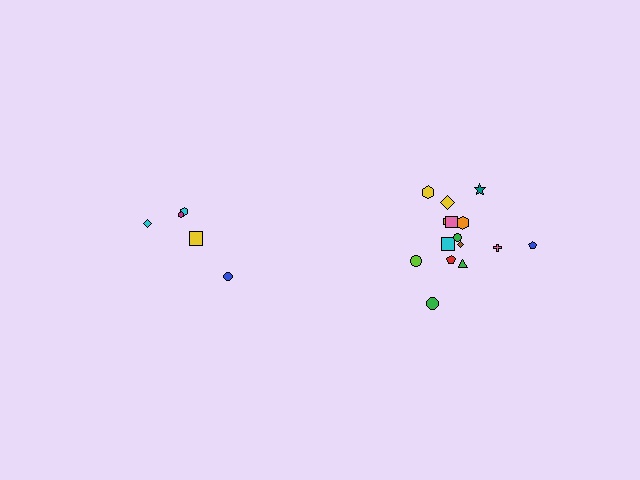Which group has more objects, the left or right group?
The right group.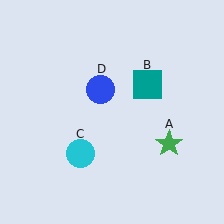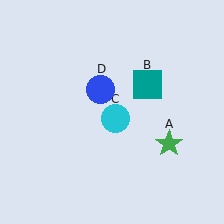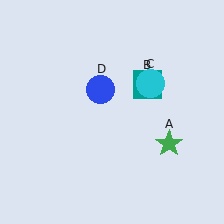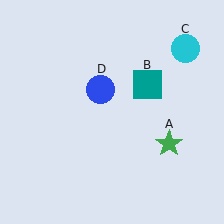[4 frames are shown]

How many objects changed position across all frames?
1 object changed position: cyan circle (object C).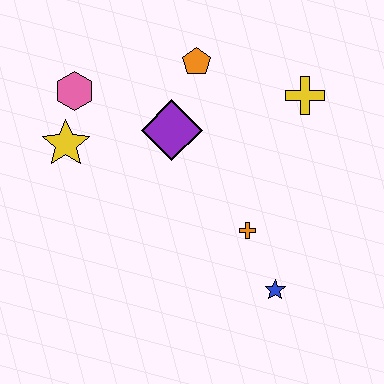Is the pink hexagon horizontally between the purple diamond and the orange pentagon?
No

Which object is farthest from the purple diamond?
The blue star is farthest from the purple diamond.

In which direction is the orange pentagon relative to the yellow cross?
The orange pentagon is to the left of the yellow cross.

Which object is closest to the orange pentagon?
The purple diamond is closest to the orange pentagon.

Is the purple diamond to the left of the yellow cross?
Yes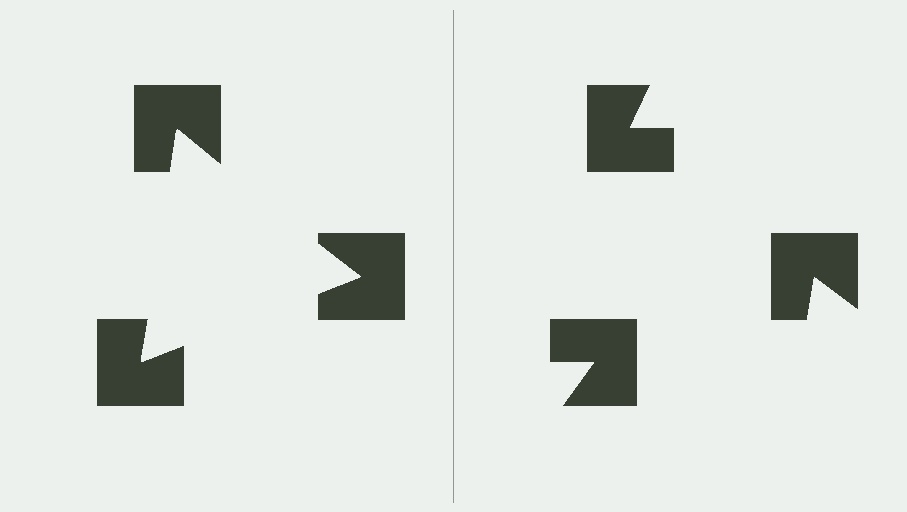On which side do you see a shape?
An illusory triangle appears on the left side. On the right side the wedge cuts are rotated, so no coherent shape forms.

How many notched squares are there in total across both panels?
6 — 3 on each side.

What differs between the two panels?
The notched squares are positioned identically on both sides; only the wedge orientations differ. On the left they align to a triangle; on the right they are misaligned.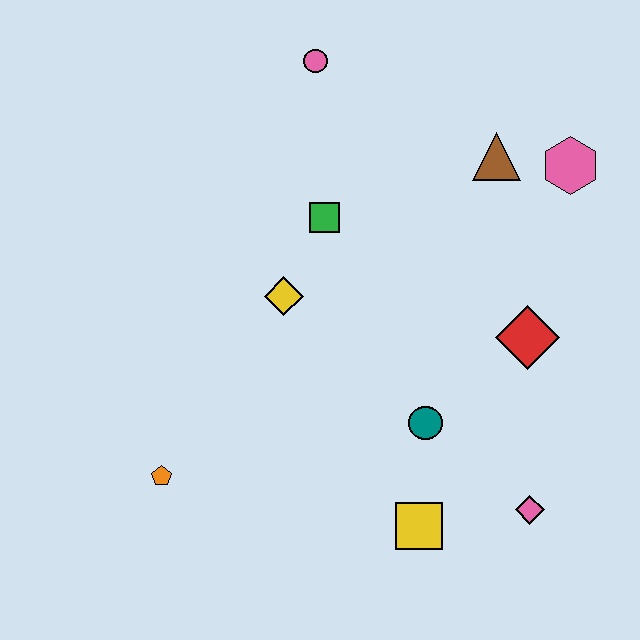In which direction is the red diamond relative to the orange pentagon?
The red diamond is to the right of the orange pentagon.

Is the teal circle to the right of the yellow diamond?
Yes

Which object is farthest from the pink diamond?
The pink circle is farthest from the pink diamond.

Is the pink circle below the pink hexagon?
No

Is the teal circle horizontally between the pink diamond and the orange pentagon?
Yes